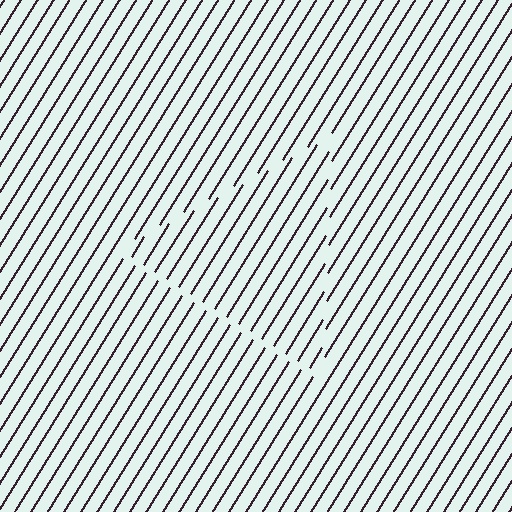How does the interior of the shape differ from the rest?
The interior of the shape contains the same grating, shifted by half a period — the contour is defined by the phase discontinuity where line-ends from the inner and outer gratings abut.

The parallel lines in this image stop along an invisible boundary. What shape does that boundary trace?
An illusory triangle. The interior of the shape contains the same grating, shifted by half a period — the contour is defined by the phase discontinuity where line-ends from the inner and outer gratings abut.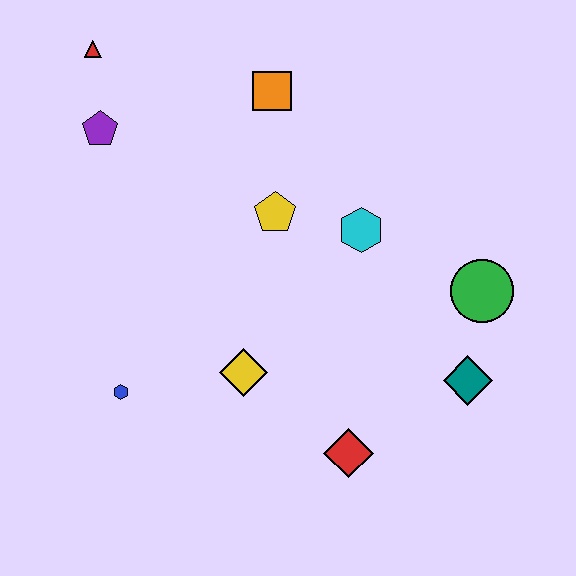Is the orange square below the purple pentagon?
No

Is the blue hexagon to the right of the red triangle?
Yes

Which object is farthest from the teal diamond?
The red triangle is farthest from the teal diamond.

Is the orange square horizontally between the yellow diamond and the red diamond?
Yes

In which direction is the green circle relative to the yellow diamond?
The green circle is to the right of the yellow diamond.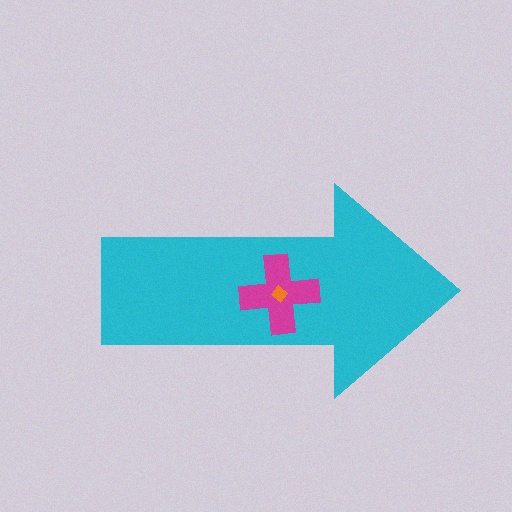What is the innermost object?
The orange diamond.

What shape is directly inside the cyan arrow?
The magenta cross.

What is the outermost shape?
The cyan arrow.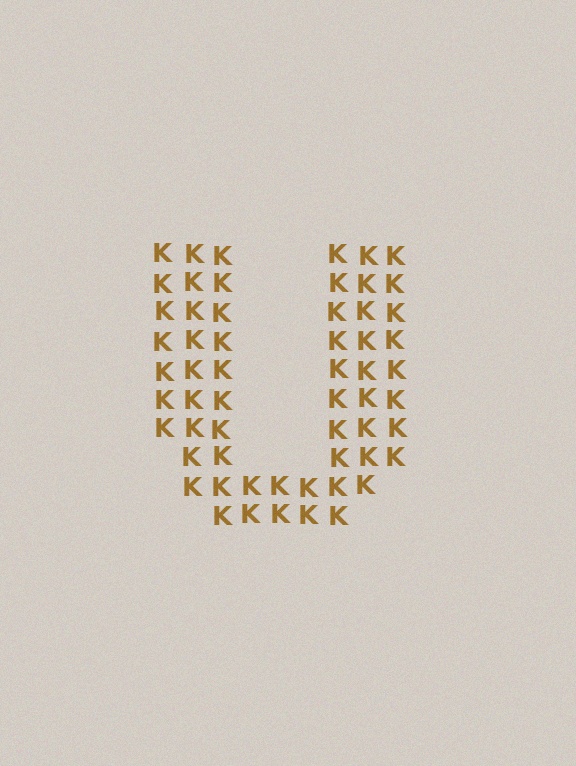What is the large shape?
The large shape is the letter U.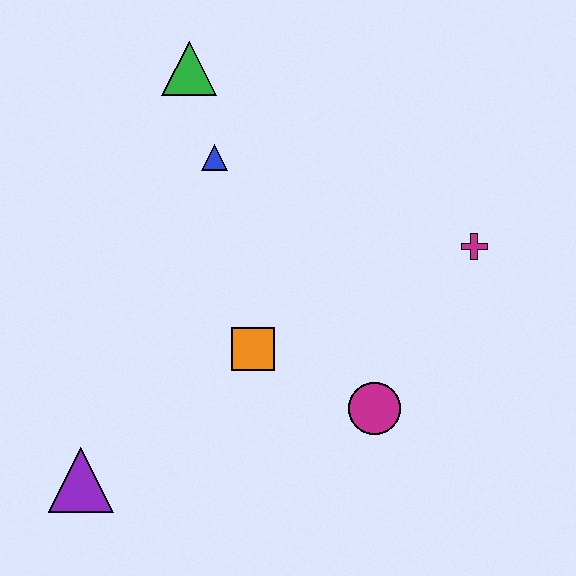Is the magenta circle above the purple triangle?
Yes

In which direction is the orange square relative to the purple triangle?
The orange square is to the right of the purple triangle.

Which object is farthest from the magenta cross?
The purple triangle is farthest from the magenta cross.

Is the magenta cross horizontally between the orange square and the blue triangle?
No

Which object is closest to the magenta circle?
The orange square is closest to the magenta circle.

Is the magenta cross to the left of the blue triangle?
No